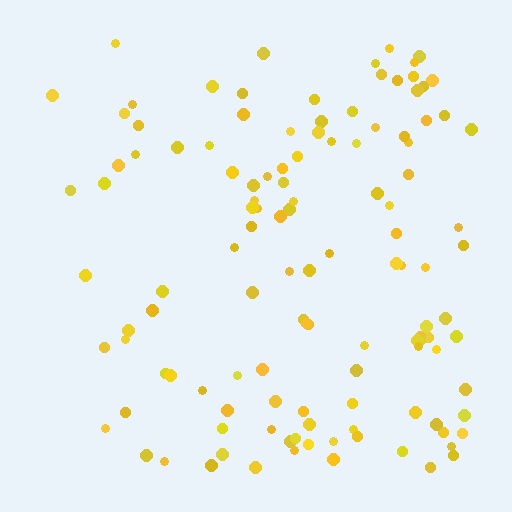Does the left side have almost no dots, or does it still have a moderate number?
Still a moderate number, just noticeably fewer than the right.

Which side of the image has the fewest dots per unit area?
The left.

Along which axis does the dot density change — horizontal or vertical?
Horizontal.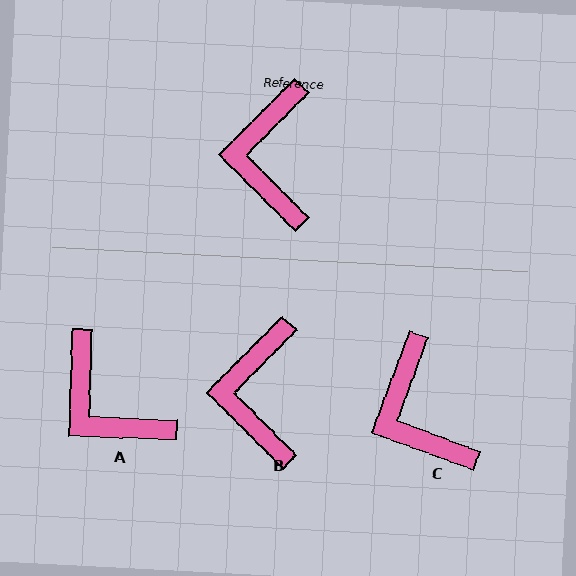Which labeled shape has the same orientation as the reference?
B.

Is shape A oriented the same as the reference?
No, it is off by about 43 degrees.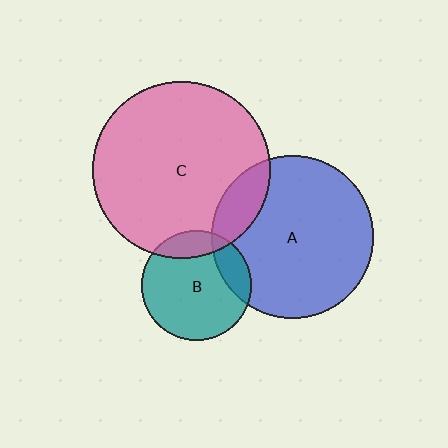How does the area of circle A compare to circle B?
Approximately 2.2 times.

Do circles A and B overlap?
Yes.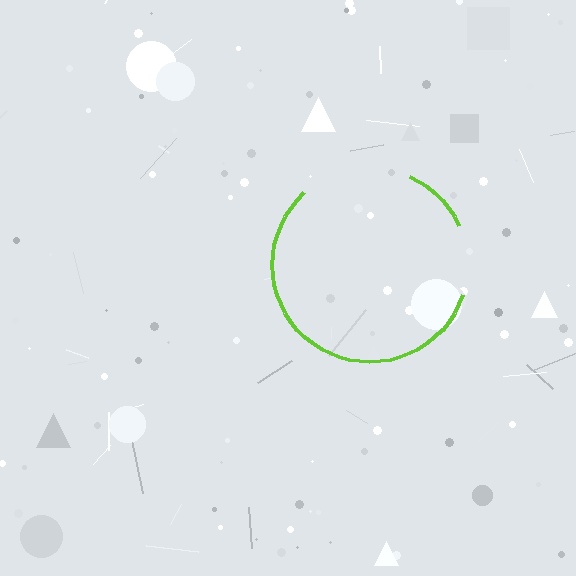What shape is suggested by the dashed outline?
The dashed outline suggests a circle.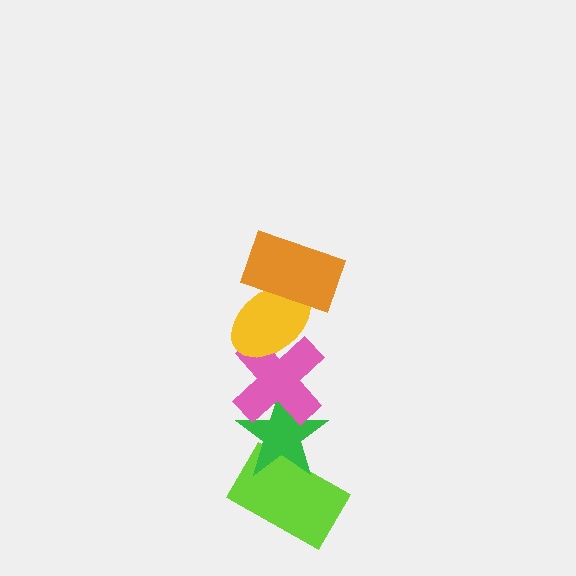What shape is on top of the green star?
The pink cross is on top of the green star.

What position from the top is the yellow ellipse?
The yellow ellipse is 2nd from the top.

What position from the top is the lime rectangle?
The lime rectangle is 5th from the top.